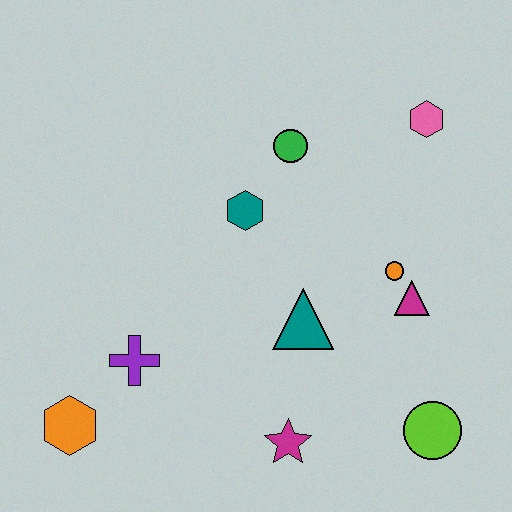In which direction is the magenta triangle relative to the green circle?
The magenta triangle is below the green circle.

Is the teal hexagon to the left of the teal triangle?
Yes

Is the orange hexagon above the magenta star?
Yes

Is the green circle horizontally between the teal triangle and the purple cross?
Yes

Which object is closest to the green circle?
The teal hexagon is closest to the green circle.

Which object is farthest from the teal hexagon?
The lime circle is farthest from the teal hexagon.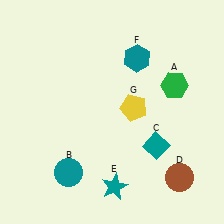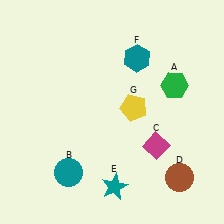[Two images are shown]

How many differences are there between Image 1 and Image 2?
There is 1 difference between the two images.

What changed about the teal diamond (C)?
In Image 1, C is teal. In Image 2, it changed to magenta.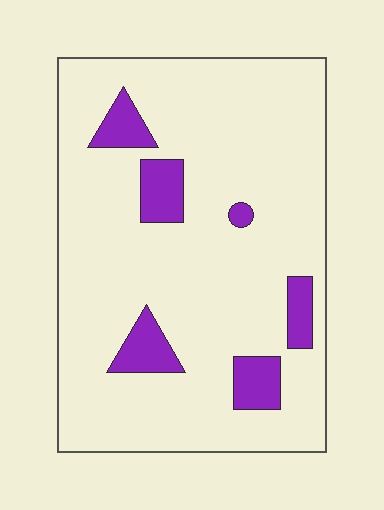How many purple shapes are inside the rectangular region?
6.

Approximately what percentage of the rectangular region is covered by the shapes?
Approximately 10%.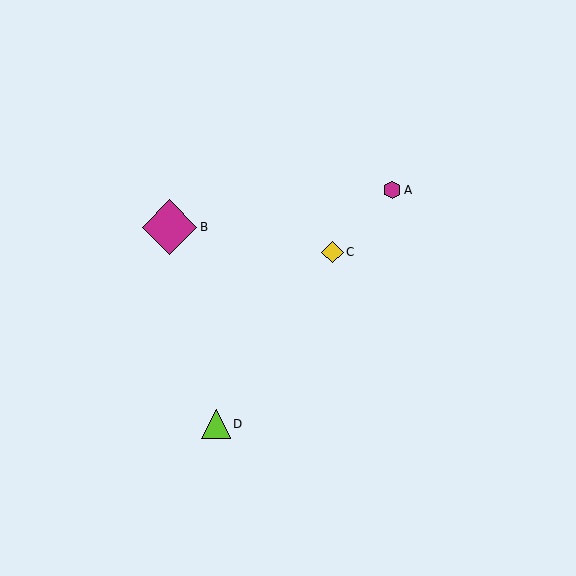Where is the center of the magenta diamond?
The center of the magenta diamond is at (169, 227).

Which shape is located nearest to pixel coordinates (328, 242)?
The yellow diamond (labeled C) at (332, 252) is nearest to that location.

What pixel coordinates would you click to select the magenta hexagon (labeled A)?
Click at (392, 190) to select the magenta hexagon A.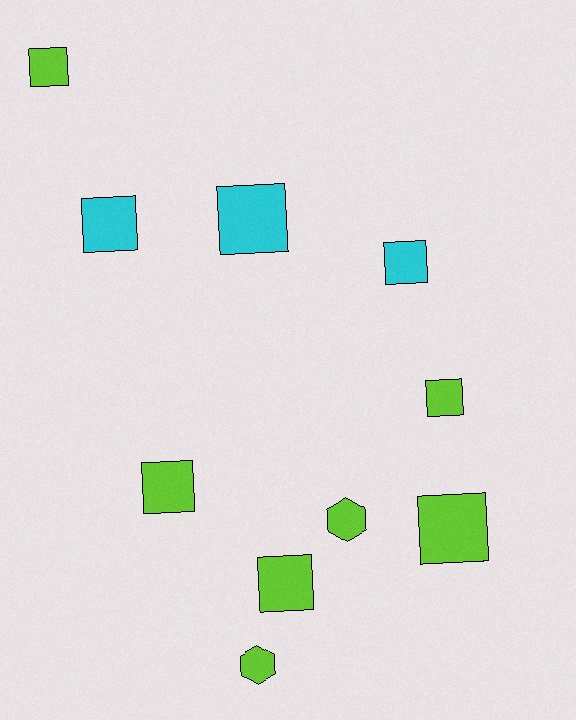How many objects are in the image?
There are 10 objects.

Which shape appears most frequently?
Square, with 8 objects.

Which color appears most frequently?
Lime, with 7 objects.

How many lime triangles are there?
There are no lime triangles.